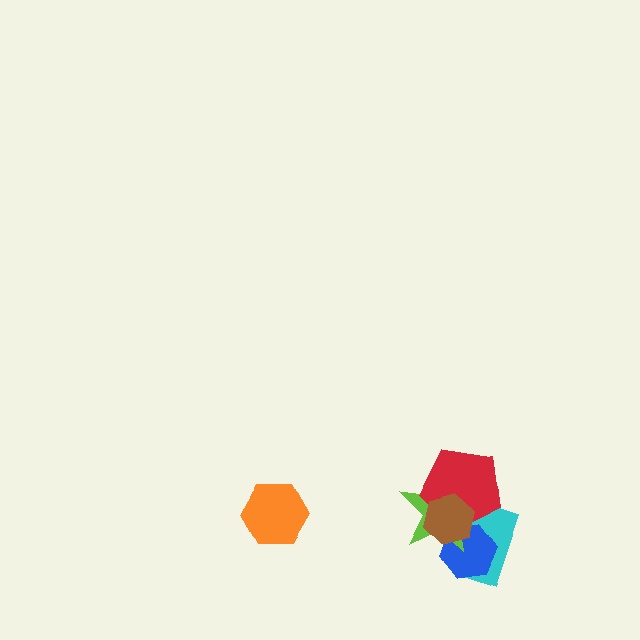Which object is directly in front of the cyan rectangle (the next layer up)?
The blue hexagon is directly in front of the cyan rectangle.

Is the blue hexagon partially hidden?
Yes, it is partially covered by another shape.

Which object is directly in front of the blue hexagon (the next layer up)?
The lime star is directly in front of the blue hexagon.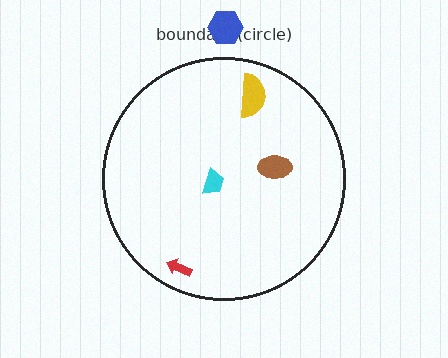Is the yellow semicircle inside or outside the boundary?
Inside.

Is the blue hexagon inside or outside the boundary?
Outside.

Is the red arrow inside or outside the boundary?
Inside.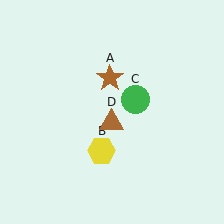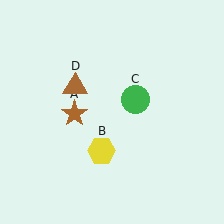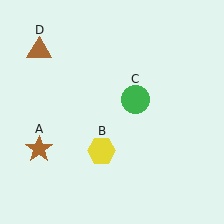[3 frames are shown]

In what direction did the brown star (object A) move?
The brown star (object A) moved down and to the left.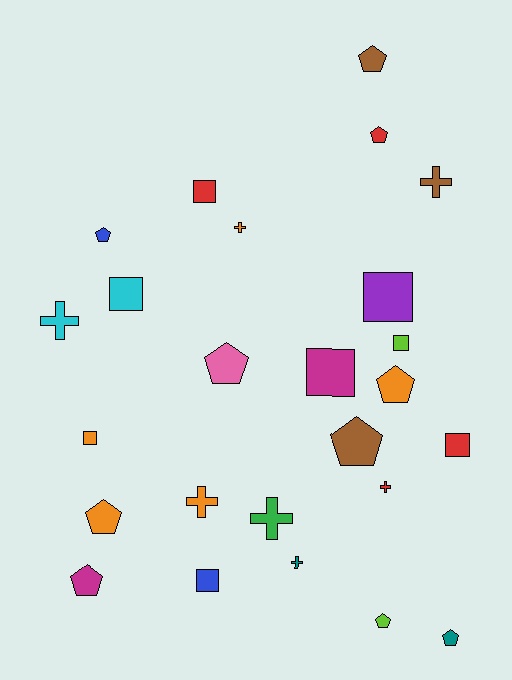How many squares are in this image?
There are 8 squares.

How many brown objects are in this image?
There are 3 brown objects.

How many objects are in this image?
There are 25 objects.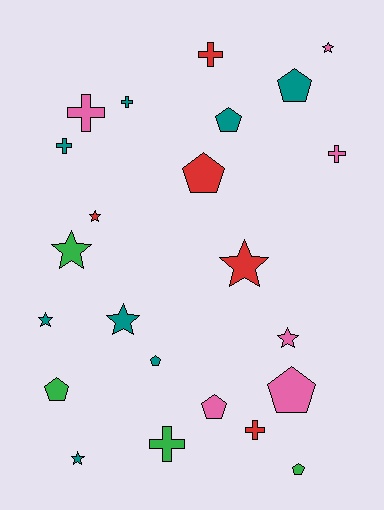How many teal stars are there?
There are 3 teal stars.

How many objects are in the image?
There are 23 objects.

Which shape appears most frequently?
Pentagon, with 8 objects.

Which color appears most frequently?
Teal, with 8 objects.